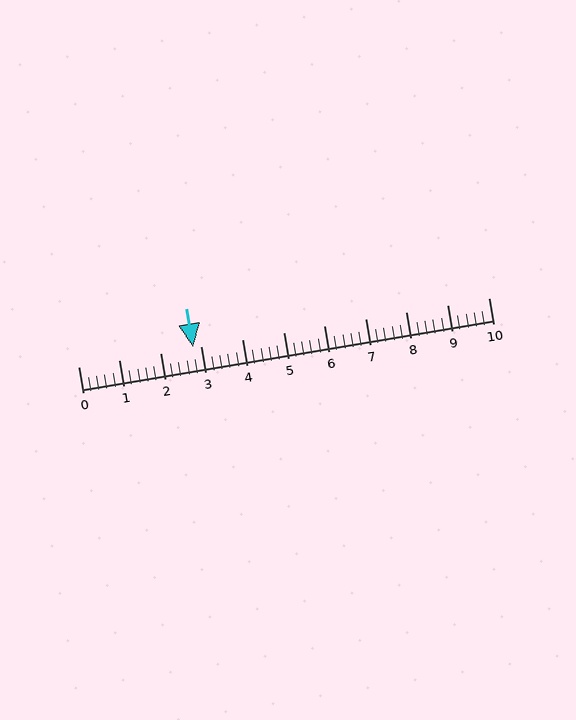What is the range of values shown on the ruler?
The ruler shows values from 0 to 10.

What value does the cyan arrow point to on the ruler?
The cyan arrow points to approximately 2.8.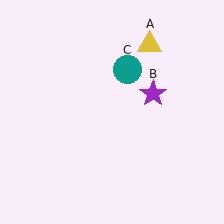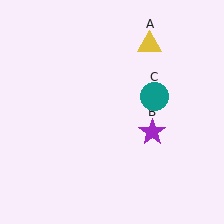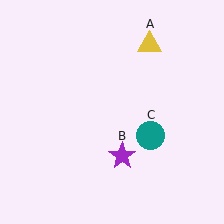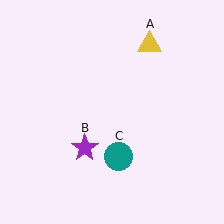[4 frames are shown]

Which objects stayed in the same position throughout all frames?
Yellow triangle (object A) remained stationary.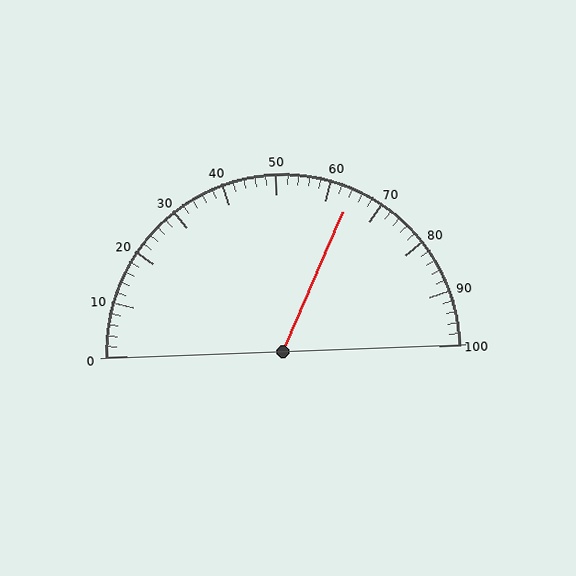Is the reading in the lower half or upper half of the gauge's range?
The reading is in the upper half of the range (0 to 100).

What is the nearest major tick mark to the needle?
The nearest major tick mark is 60.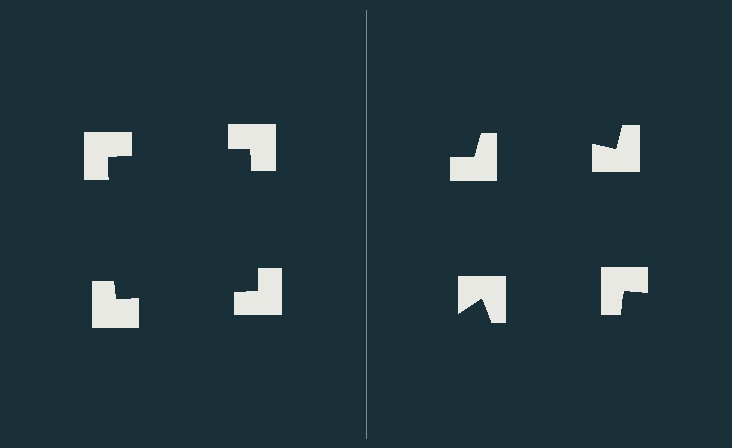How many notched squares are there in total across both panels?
8 — 4 on each side.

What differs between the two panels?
The notched squares are positioned identically on both sides; only the wedge orientations differ. On the left they align to a square; on the right they are misaligned.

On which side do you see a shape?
An illusory square appears on the left side. On the right side the wedge cuts are rotated, so no coherent shape forms.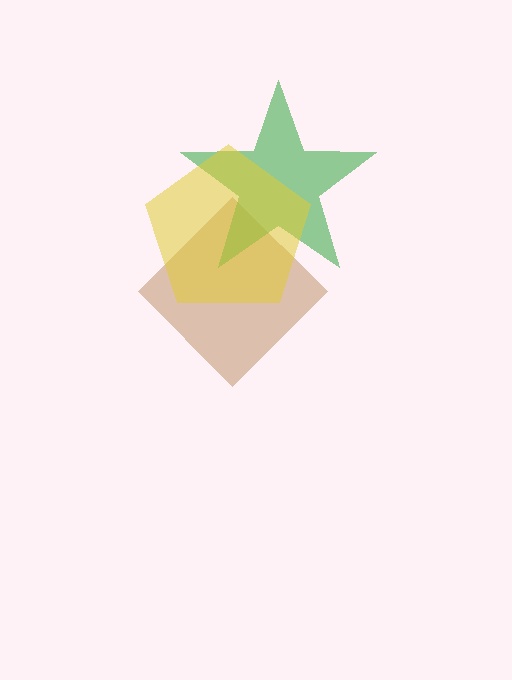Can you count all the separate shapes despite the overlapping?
Yes, there are 3 separate shapes.